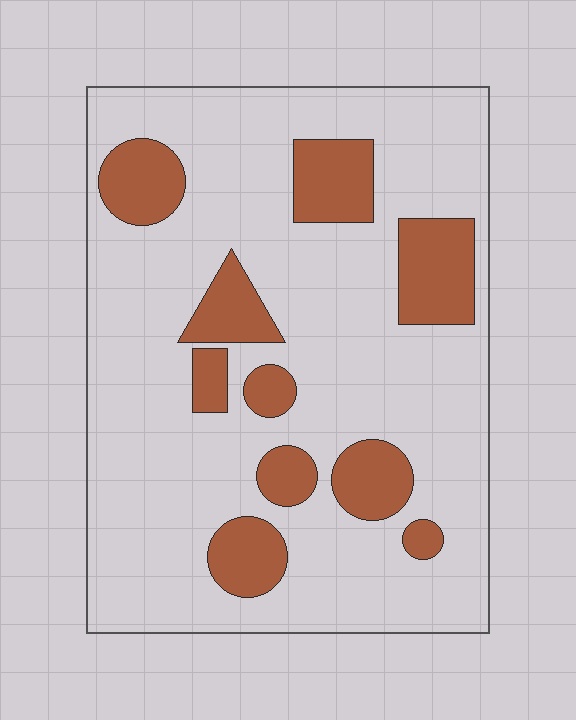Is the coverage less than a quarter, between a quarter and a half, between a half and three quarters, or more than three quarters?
Less than a quarter.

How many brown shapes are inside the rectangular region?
10.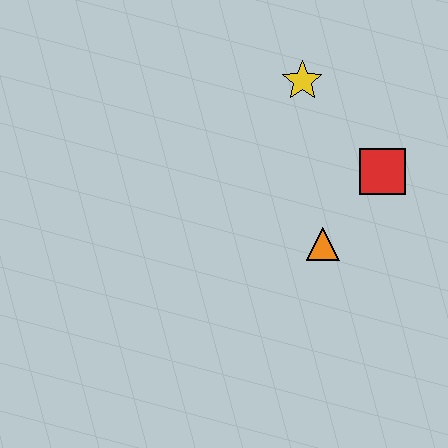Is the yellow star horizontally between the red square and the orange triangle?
No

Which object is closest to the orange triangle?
The red square is closest to the orange triangle.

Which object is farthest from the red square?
The yellow star is farthest from the red square.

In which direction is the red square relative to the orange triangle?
The red square is above the orange triangle.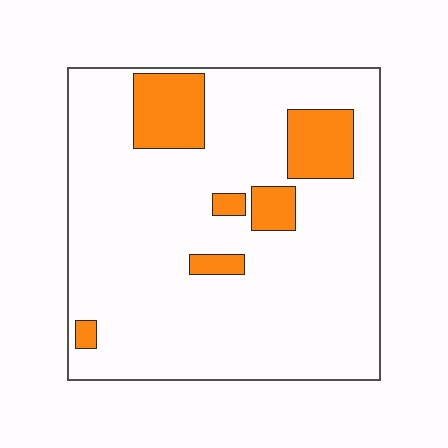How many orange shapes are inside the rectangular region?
6.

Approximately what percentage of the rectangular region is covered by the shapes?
Approximately 15%.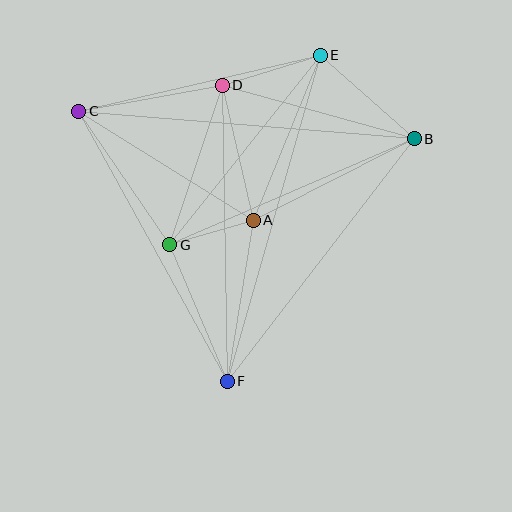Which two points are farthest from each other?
Points E and F are farthest from each other.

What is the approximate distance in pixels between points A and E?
The distance between A and E is approximately 178 pixels.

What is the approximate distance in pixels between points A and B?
The distance between A and B is approximately 181 pixels.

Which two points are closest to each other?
Points A and G are closest to each other.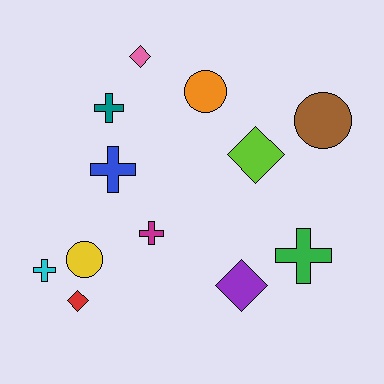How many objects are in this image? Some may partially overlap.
There are 12 objects.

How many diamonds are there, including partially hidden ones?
There are 4 diamonds.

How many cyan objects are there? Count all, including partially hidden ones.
There is 1 cyan object.